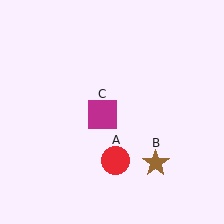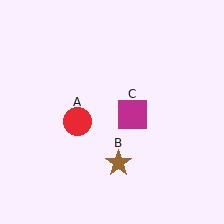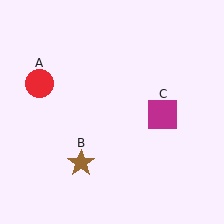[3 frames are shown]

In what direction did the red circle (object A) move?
The red circle (object A) moved up and to the left.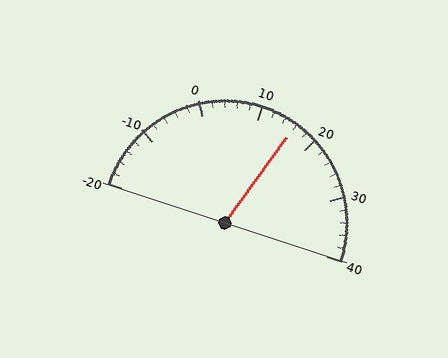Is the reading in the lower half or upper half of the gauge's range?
The reading is in the upper half of the range (-20 to 40).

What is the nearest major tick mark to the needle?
The nearest major tick mark is 20.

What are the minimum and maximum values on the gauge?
The gauge ranges from -20 to 40.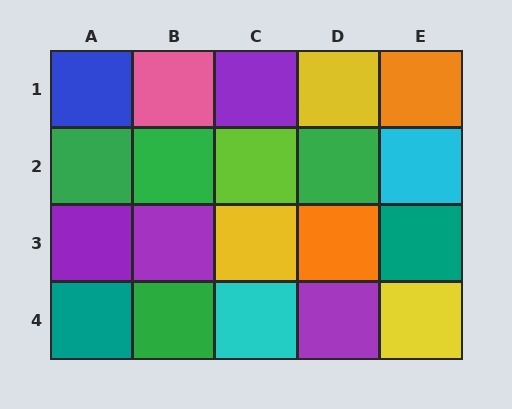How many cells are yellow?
3 cells are yellow.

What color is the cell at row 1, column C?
Purple.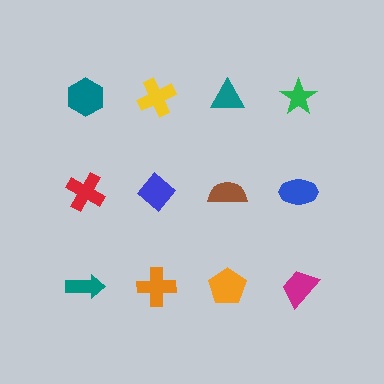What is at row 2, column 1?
A red cross.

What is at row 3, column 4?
A magenta trapezoid.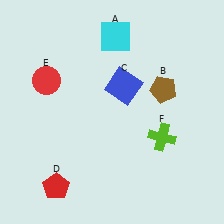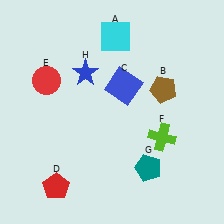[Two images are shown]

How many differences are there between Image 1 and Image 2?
There are 2 differences between the two images.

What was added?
A teal pentagon (G), a blue star (H) were added in Image 2.